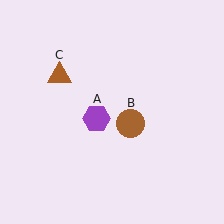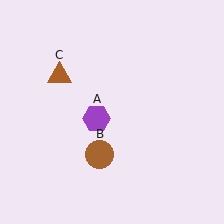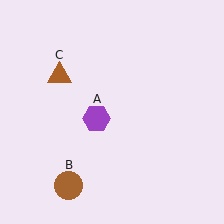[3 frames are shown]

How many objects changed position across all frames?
1 object changed position: brown circle (object B).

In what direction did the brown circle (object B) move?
The brown circle (object B) moved down and to the left.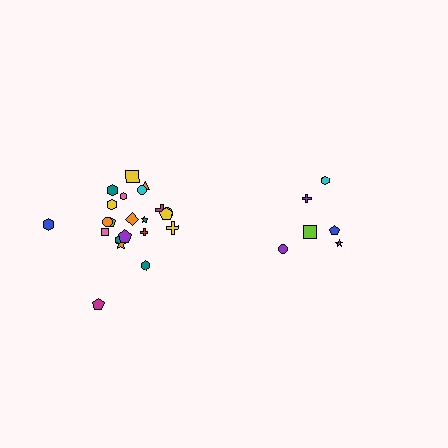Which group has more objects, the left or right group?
The left group.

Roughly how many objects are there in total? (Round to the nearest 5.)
Roughly 30 objects in total.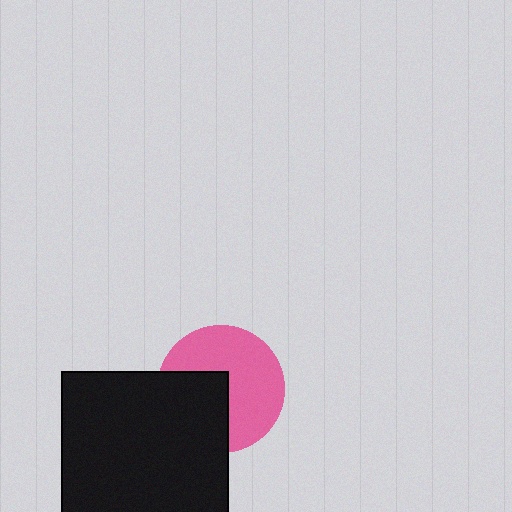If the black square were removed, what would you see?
You would see the complete pink circle.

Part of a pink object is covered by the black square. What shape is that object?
It is a circle.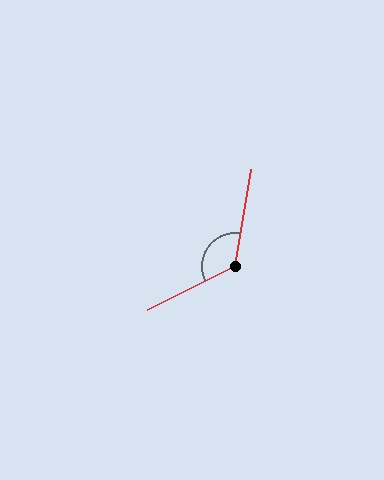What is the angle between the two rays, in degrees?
Approximately 125 degrees.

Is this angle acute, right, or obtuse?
It is obtuse.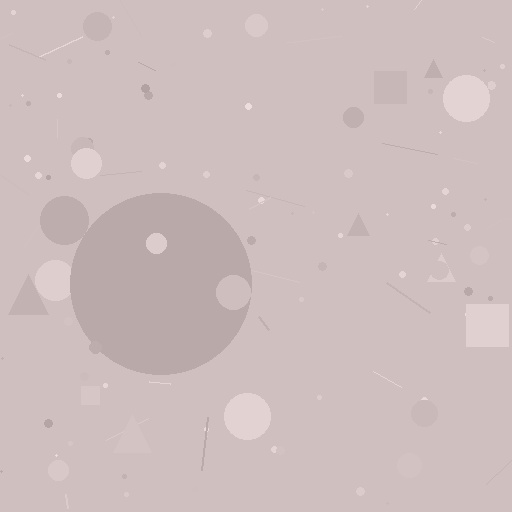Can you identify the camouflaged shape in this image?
The camouflaged shape is a circle.